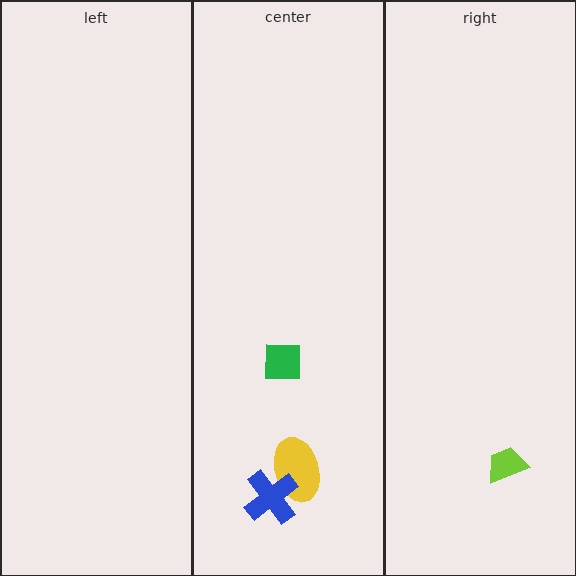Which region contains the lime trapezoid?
The right region.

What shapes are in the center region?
The yellow ellipse, the green square, the blue cross.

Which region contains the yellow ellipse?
The center region.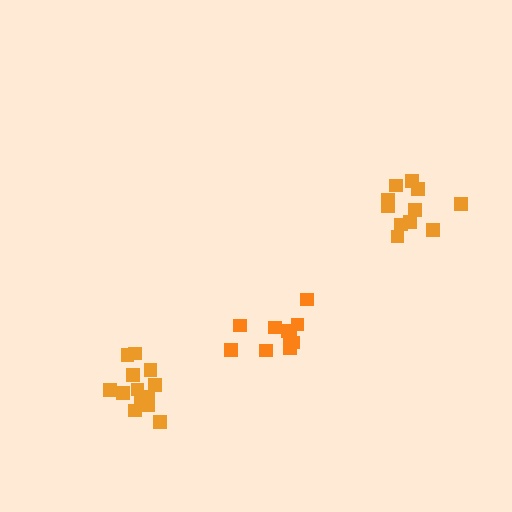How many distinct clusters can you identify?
There are 3 distinct clusters.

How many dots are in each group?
Group 1: 11 dots, Group 2: 10 dots, Group 3: 13 dots (34 total).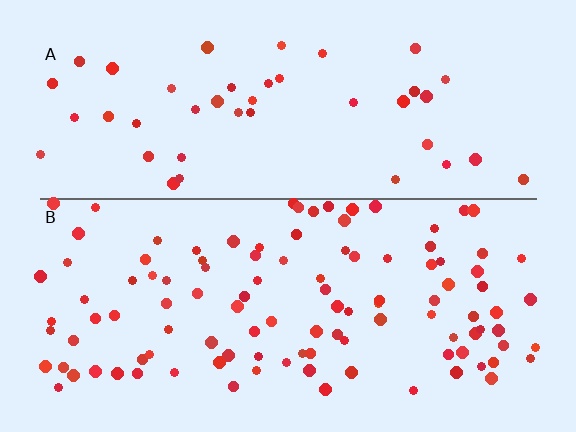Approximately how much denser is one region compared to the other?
Approximately 2.5× — region B over region A.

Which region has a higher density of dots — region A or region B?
B (the bottom).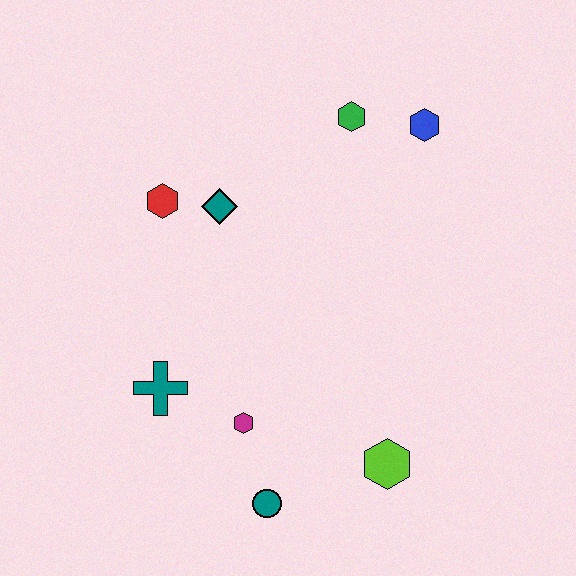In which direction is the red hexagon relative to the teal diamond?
The red hexagon is to the left of the teal diamond.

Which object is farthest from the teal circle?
The blue hexagon is farthest from the teal circle.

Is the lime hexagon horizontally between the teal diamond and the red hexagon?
No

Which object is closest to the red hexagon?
The teal diamond is closest to the red hexagon.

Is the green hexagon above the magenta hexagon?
Yes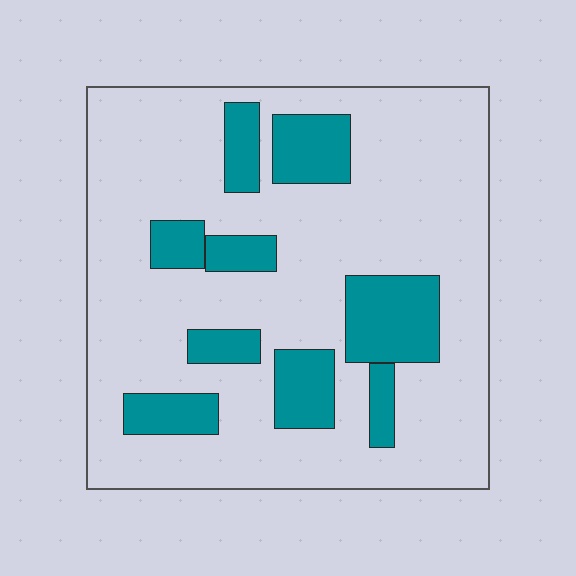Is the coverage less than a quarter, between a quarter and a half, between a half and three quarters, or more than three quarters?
Less than a quarter.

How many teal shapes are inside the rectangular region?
9.